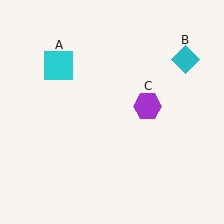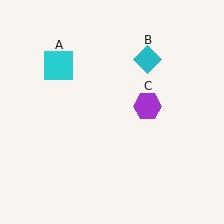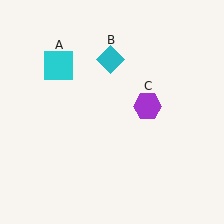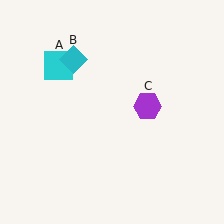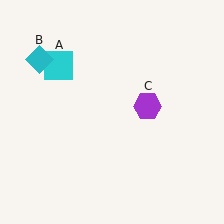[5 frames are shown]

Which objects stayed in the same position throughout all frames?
Cyan square (object A) and purple hexagon (object C) remained stationary.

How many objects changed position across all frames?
1 object changed position: cyan diamond (object B).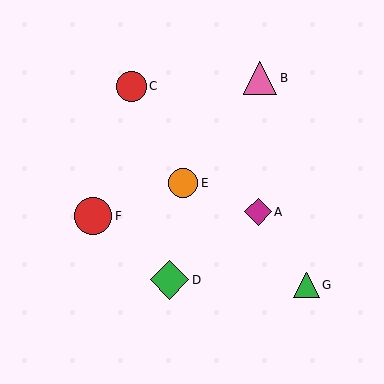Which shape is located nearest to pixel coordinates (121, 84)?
The red circle (labeled C) at (131, 86) is nearest to that location.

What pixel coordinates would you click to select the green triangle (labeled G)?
Click at (306, 285) to select the green triangle G.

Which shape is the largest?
The green diamond (labeled D) is the largest.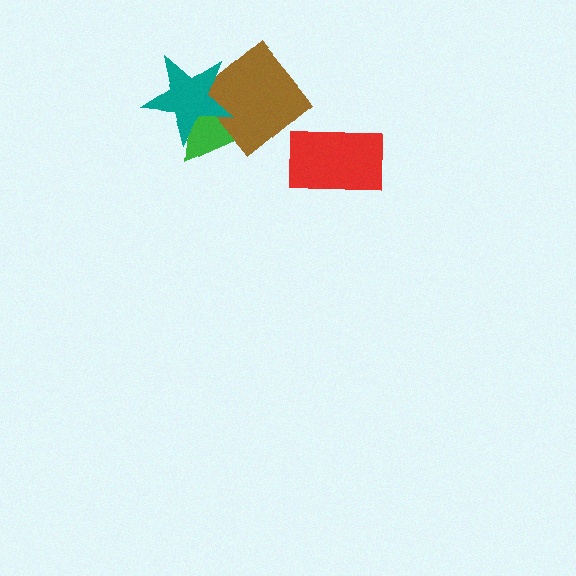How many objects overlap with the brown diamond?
2 objects overlap with the brown diamond.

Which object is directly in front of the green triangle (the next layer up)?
The brown diamond is directly in front of the green triangle.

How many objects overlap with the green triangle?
2 objects overlap with the green triangle.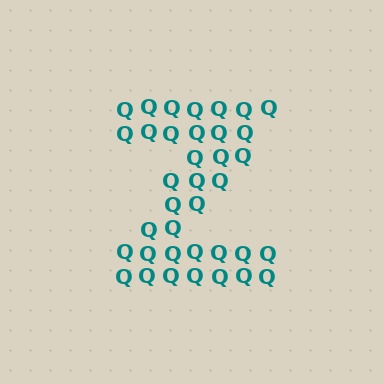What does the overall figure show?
The overall figure shows the letter Z.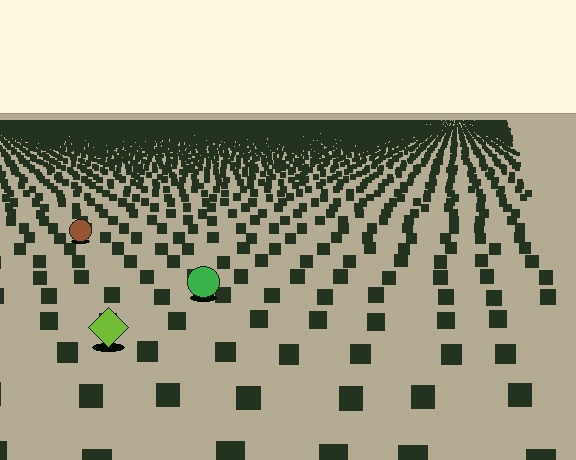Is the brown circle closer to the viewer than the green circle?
No. The green circle is closer — you can tell from the texture gradient: the ground texture is coarser near it.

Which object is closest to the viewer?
The lime diamond is closest. The texture marks near it are larger and more spread out.